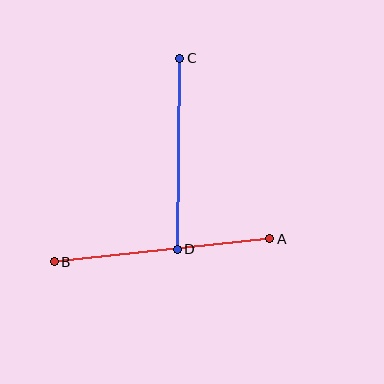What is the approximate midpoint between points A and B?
The midpoint is at approximately (162, 250) pixels.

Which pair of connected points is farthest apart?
Points A and B are farthest apart.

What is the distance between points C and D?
The distance is approximately 191 pixels.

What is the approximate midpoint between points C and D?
The midpoint is at approximately (178, 154) pixels.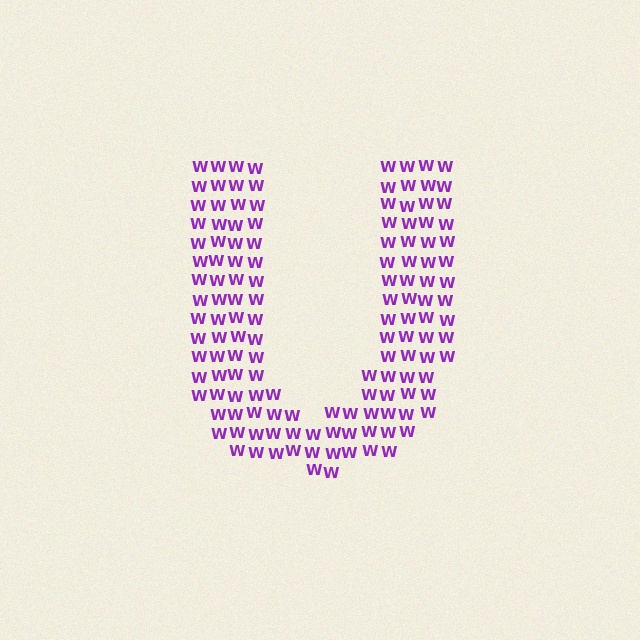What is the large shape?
The large shape is the letter U.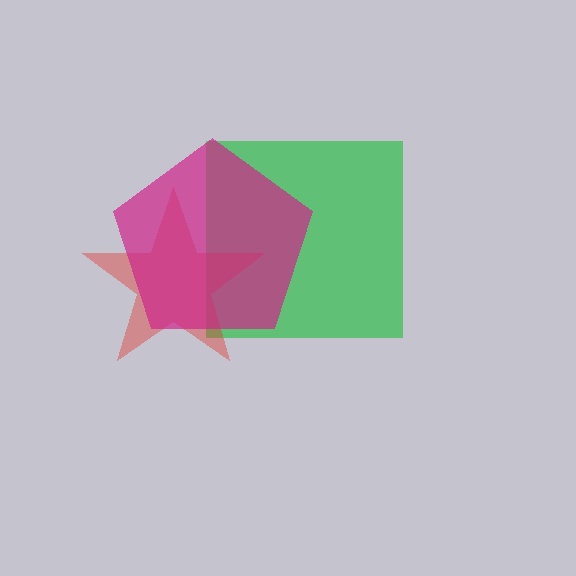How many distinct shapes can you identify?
There are 3 distinct shapes: a green square, a red star, a magenta pentagon.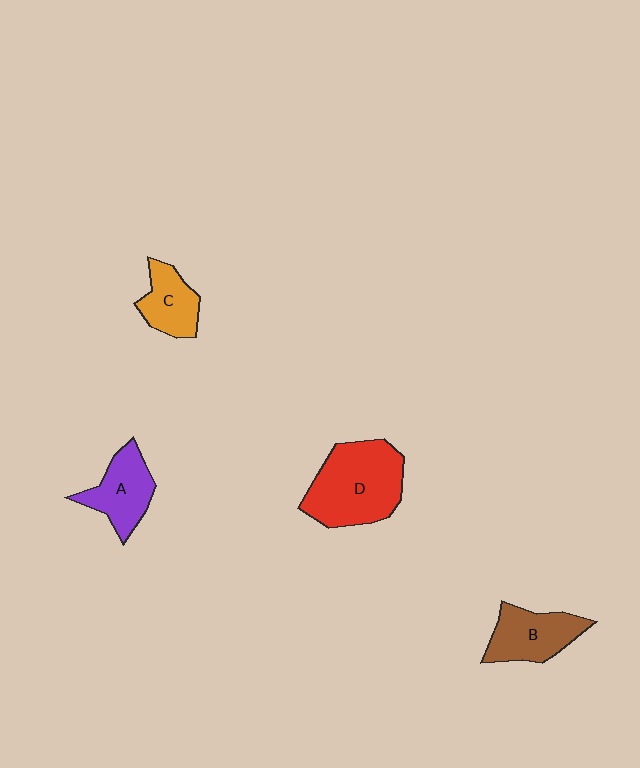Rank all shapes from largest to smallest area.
From largest to smallest: D (red), B (brown), A (purple), C (orange).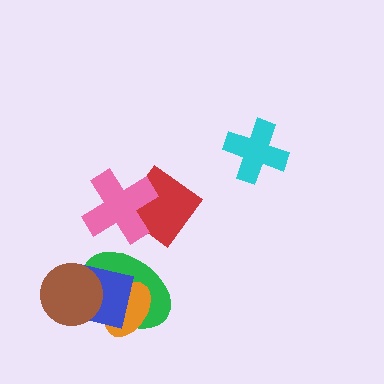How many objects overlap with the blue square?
3 objects overlap with the blue square.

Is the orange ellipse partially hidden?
Yes, it is partially covered by another shape.